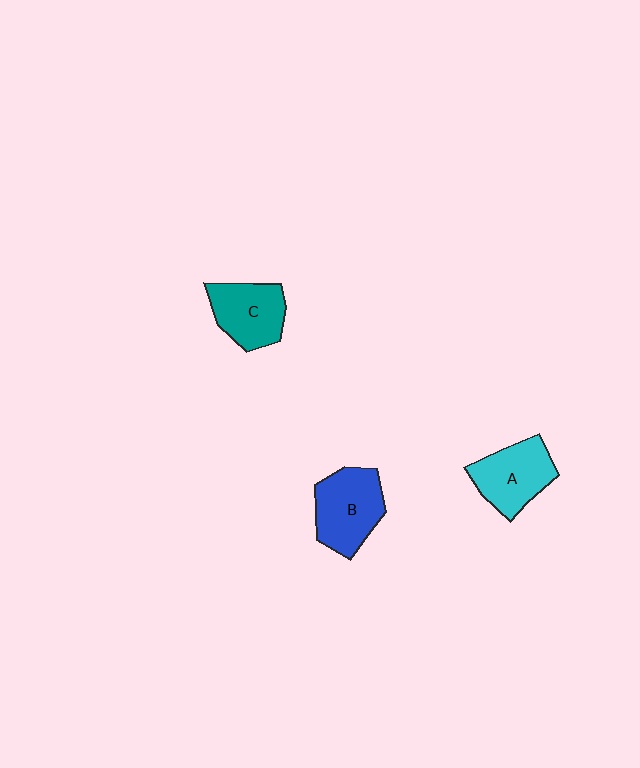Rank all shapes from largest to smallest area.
From largest to smallest: B (blue), A (cyan), C (teal).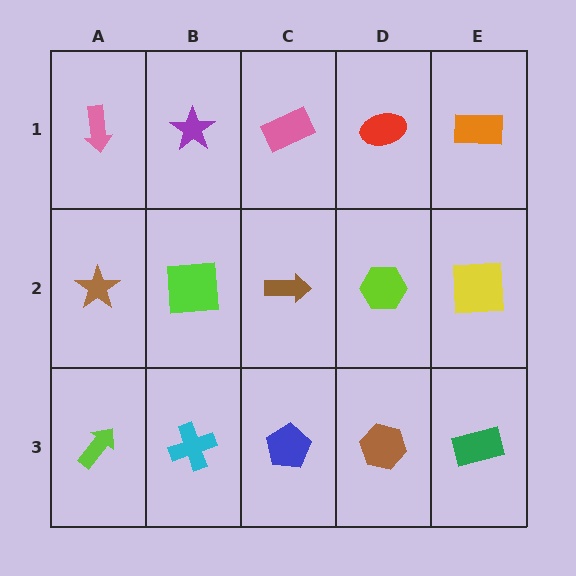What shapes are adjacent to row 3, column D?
A lime hexagon (row 2, column D), a blue pentagon (row 3, column C), a green rectangle (row 3, column E).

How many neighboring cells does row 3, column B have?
3.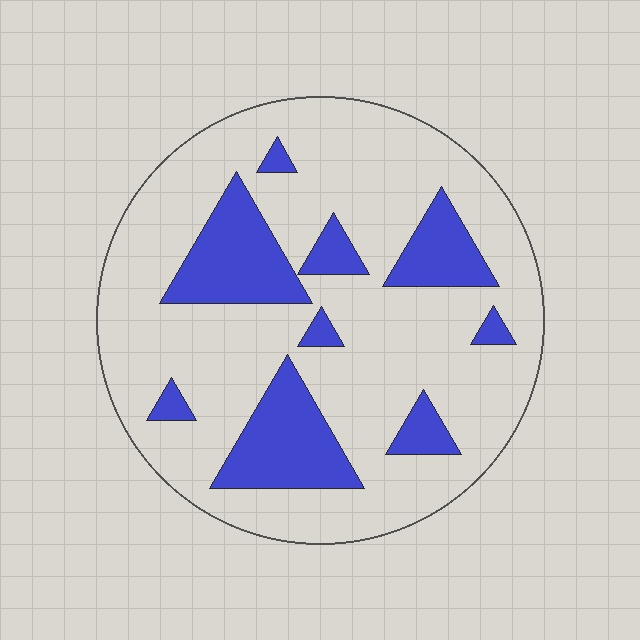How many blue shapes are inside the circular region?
9.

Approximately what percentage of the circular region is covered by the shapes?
Approximately 25%.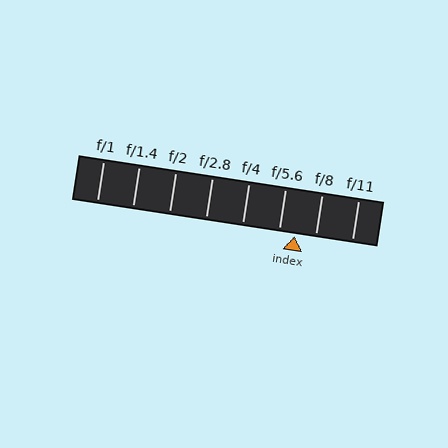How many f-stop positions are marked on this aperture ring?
There are 8 f-stop positions marked.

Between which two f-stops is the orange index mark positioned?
The index mark is between f/5.6 and f/8.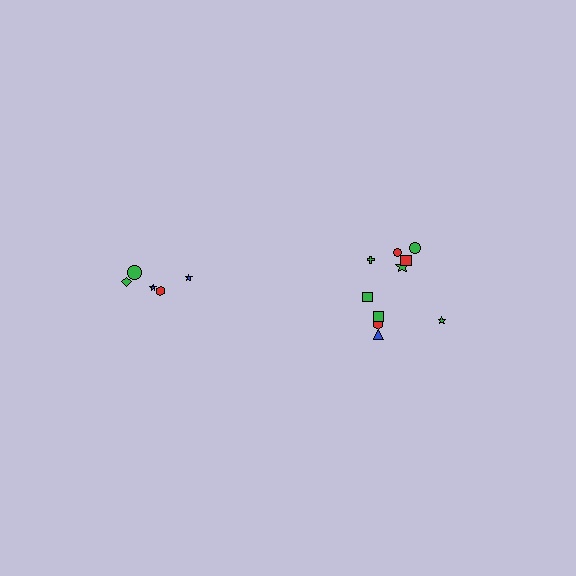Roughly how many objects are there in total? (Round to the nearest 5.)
Roughly 15 objects in total.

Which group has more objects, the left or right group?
The right group.